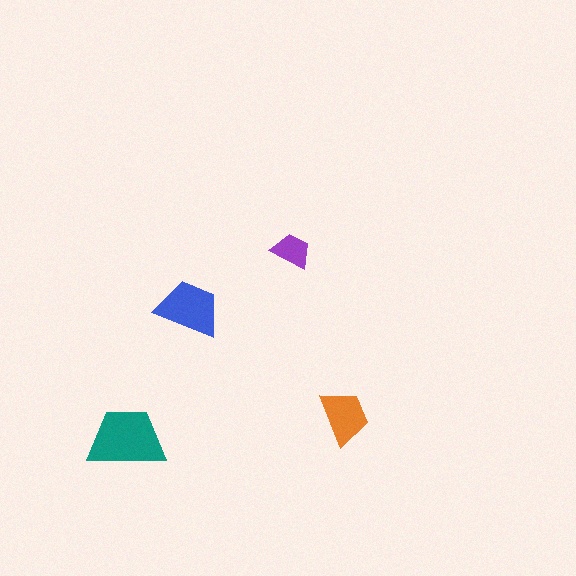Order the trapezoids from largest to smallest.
the teal one, the blue one, the orange one, the purple one.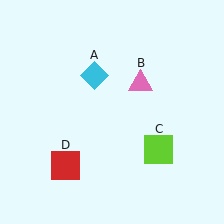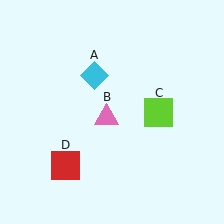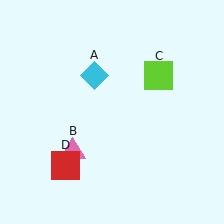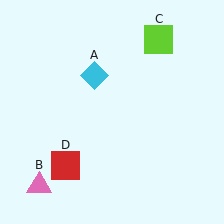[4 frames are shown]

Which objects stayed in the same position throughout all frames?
Cyan diamond (object A) and red square (object D) remained stationary.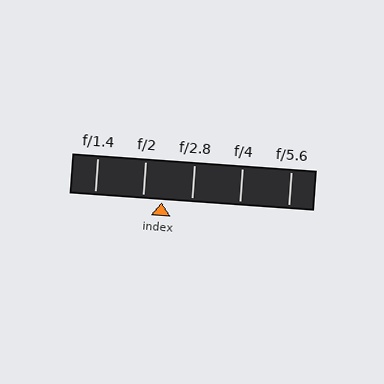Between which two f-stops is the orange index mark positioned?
The index mark is between f/2 and f/2.8.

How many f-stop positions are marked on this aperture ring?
There are 5 f-stop positions marked.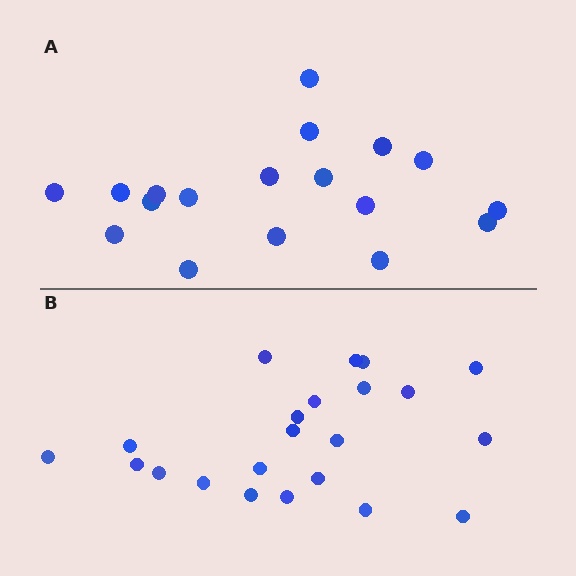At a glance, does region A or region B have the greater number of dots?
Region B (the bottom region) has more dots.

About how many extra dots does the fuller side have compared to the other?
Region B has about 4 more dots than region A.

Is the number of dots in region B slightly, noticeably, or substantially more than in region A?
Region B has only slightly more — the two regions are fairly close. The ratio is roughly 1.2 to 1.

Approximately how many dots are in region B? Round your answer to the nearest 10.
About 20 dots. (The exact count is 22, which rounds to 20.)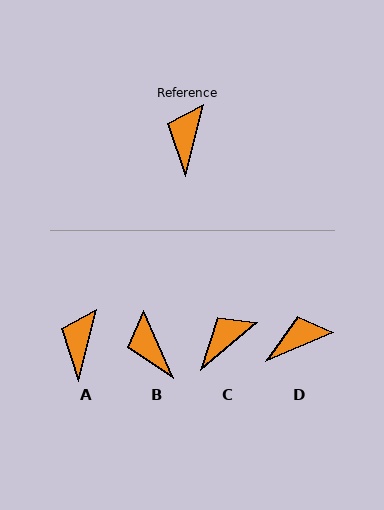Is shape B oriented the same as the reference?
No, it is off by about 38 degrees.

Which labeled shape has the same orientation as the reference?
A.